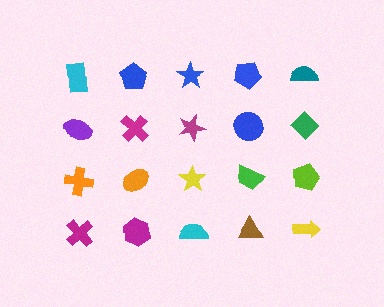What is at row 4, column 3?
A cyan semicircle.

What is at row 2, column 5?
A green diamond.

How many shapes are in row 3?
5 shapes.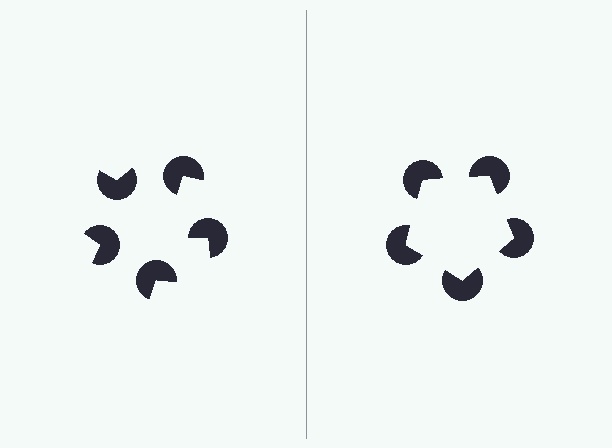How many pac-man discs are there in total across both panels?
10 — 5 on each side.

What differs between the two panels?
The pac-man discs are positioned identically on both sides; only the wedge orientations differ. On the right they align to a pentagon; on the left they are misaligned.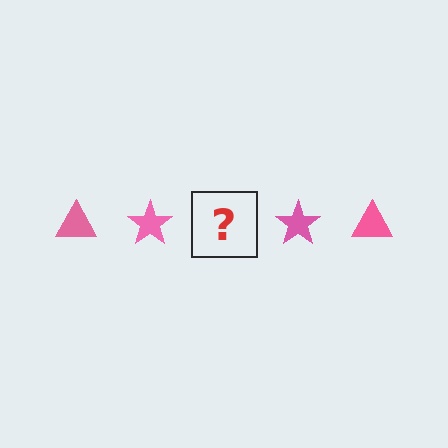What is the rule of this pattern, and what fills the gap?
The rule is that the pattern cycles through triangle, star shapes in pink. The gap should be filled with a pink triangle.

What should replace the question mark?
The question mark should be replaced with a pink triangle.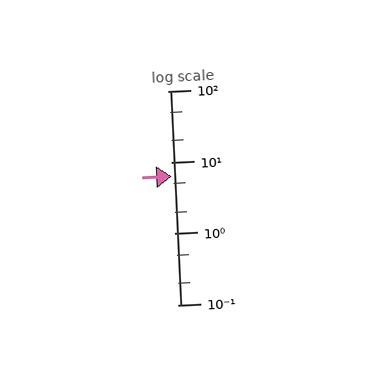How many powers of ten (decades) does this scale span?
The scale spans 3 decades, from 0.1 to 100.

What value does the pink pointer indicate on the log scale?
The pointer indicates approximately 6.4.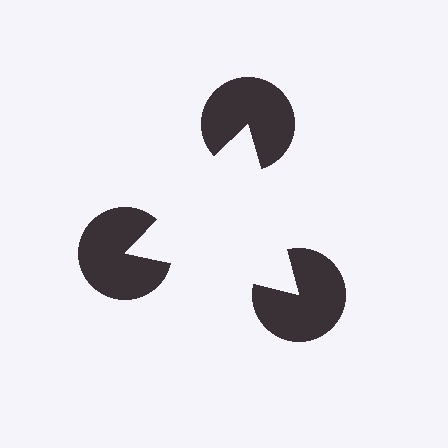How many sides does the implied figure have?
3 sides.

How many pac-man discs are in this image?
There are 3 — one at each vertex of the illusory triangle.